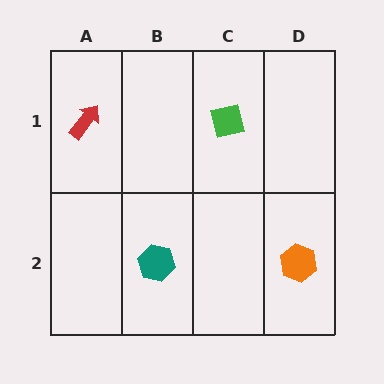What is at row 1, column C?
A green square.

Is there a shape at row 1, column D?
No, that cell is empty.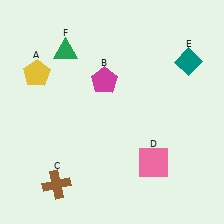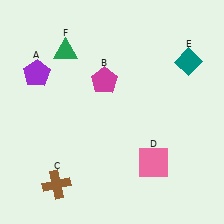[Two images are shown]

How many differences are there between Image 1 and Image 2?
There is 1 difference between the two images.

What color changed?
The pentagon (A) changed from yellow in Image 1 to purple in Image 2.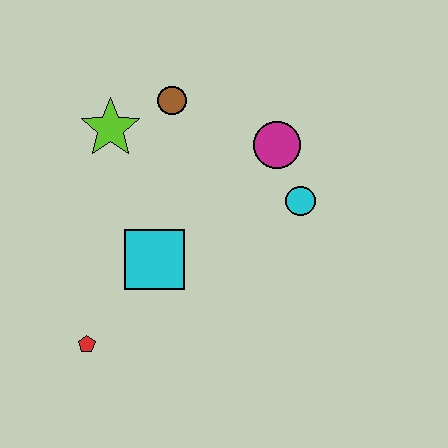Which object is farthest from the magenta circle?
The red pentagon is farthest from the magenta circle.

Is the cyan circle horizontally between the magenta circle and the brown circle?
No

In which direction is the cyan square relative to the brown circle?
The cyan square is below the brown circle.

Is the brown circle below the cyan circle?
No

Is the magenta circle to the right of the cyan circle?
No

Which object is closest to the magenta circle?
The cyan circle is closest to the magenta circle.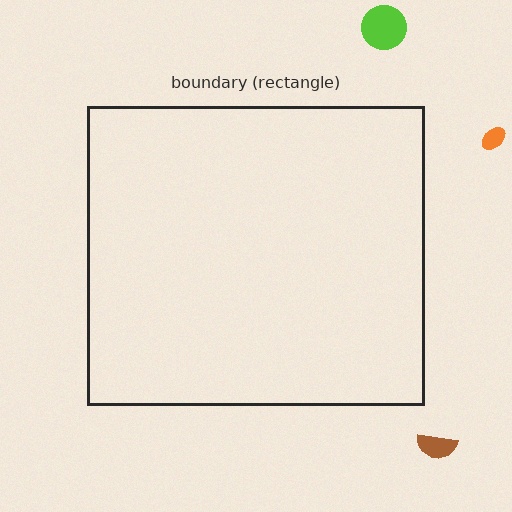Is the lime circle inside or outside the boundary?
Outside.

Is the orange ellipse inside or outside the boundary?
Outside.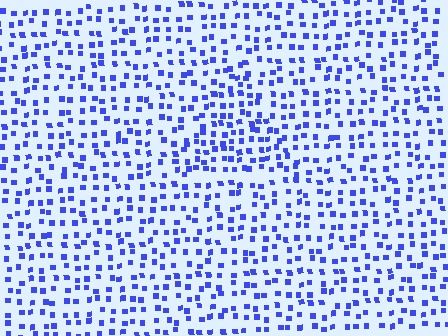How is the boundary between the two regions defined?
The boundary is defined by a change in element density (approximately 1.5x ratio). All elements are the same color, size, and shape.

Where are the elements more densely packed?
The elements are more densely packed inside the triangle boundary.